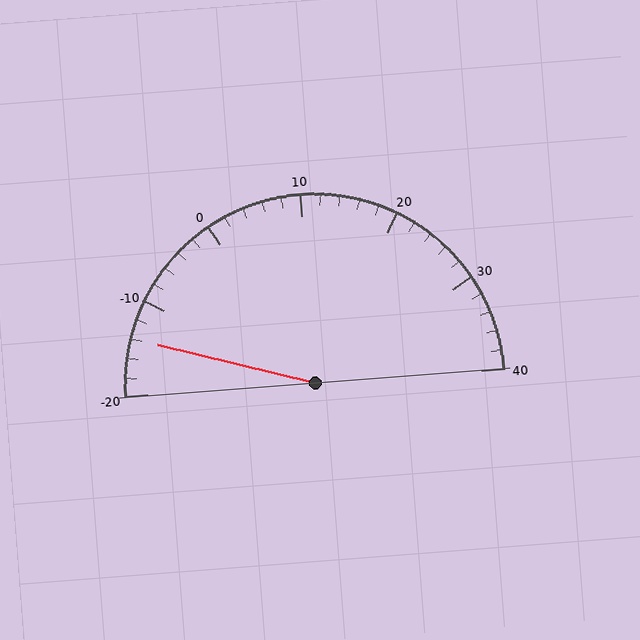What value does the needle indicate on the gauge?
The needle indicates approximately -14.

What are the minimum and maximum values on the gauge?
The gauge ranges from -20 to 40.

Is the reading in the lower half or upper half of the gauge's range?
The reading is in the lower half of the range (-20 to 40).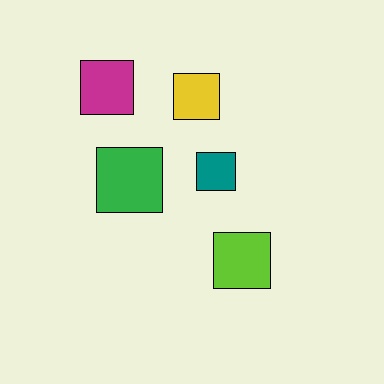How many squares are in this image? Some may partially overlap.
There are 5 squares.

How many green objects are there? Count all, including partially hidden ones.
There is 1 green object.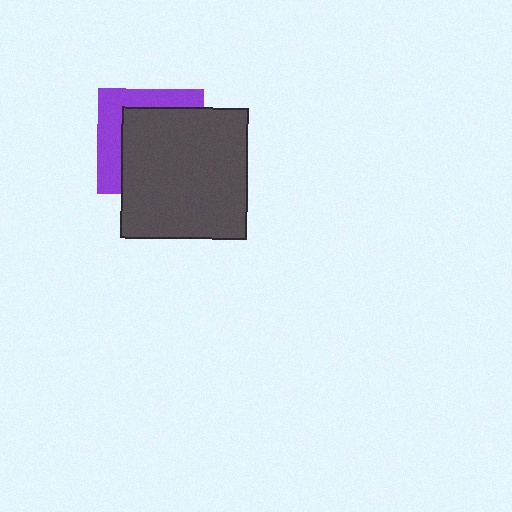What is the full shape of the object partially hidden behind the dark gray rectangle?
The partially hidden object is a purple square.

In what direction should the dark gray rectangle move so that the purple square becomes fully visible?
The dark gray rectangle should move toward the lower-right. That is the shortest direction to clear the overlap and leave the purple square fully visible.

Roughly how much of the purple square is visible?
A small part of it is visible (roughly 36%).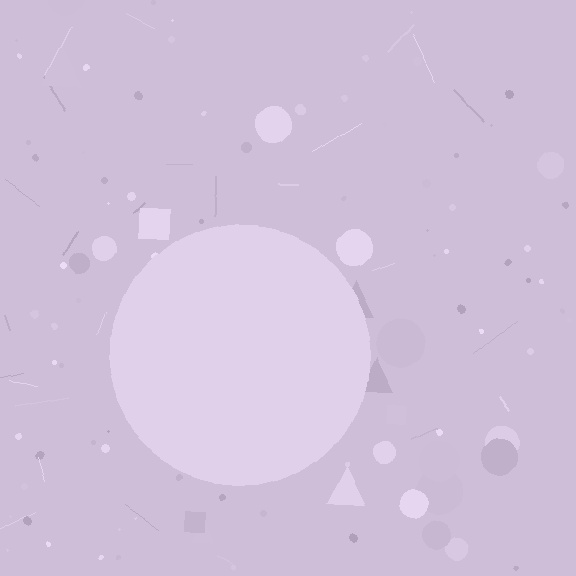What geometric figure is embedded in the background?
A circle is embedded in the background.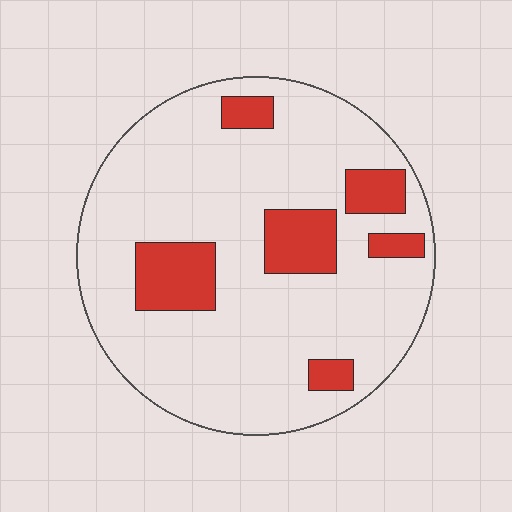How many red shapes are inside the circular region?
6.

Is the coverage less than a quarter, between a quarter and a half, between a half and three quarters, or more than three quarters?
Less than a quarter.